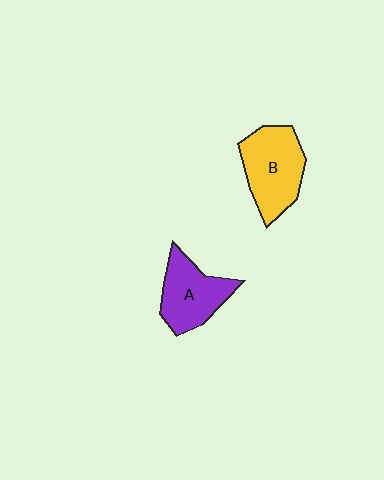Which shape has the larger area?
Shape B (yellow).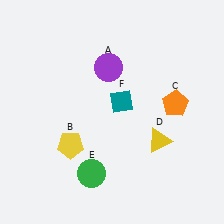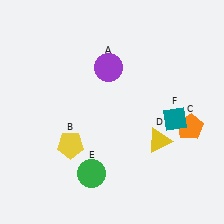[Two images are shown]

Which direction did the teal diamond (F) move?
The teal diamond (F) moved right.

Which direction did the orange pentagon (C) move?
The orange pentagon (C) moved down.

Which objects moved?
The objects that moved are: the orange pentagon (C), the teal diamond (F).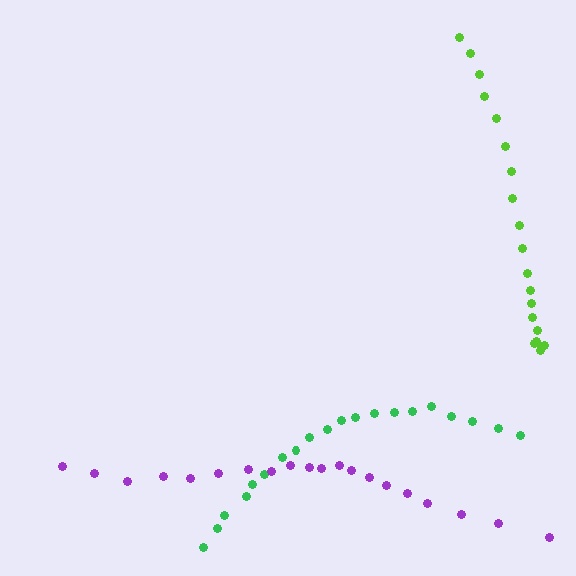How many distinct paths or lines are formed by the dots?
There are 3 distinct paths.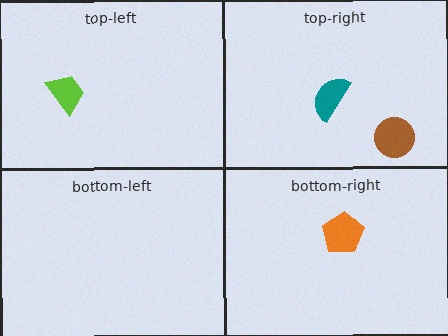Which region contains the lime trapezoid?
The top-left region.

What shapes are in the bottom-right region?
The orange pentagon.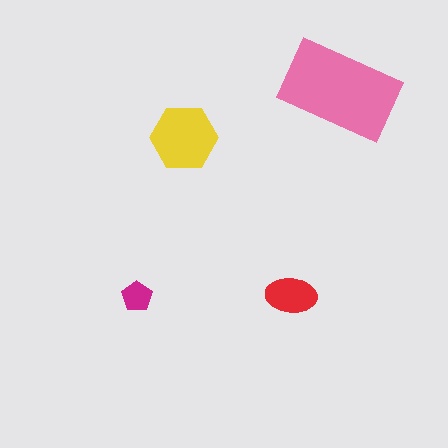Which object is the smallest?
The magenta pentagon.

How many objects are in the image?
There are 4 objects in the image.